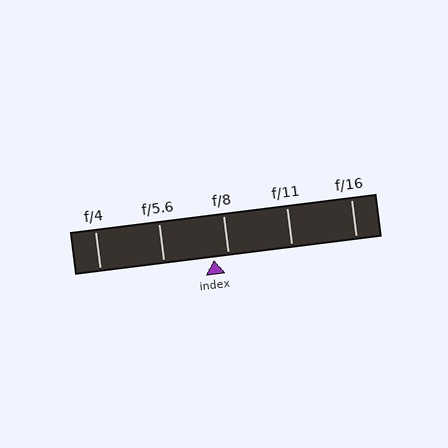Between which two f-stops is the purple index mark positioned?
The index mark is between f/5.6 and f/8.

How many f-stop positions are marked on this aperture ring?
There are 5 f-stop positions marked.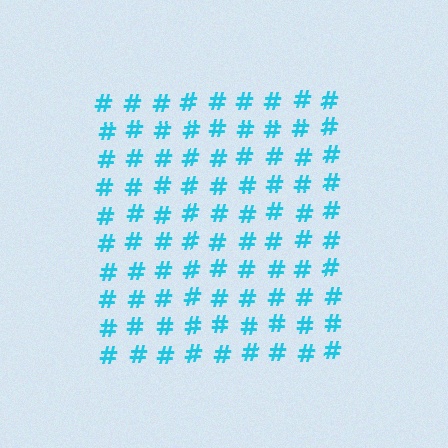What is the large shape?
The large shape is a square.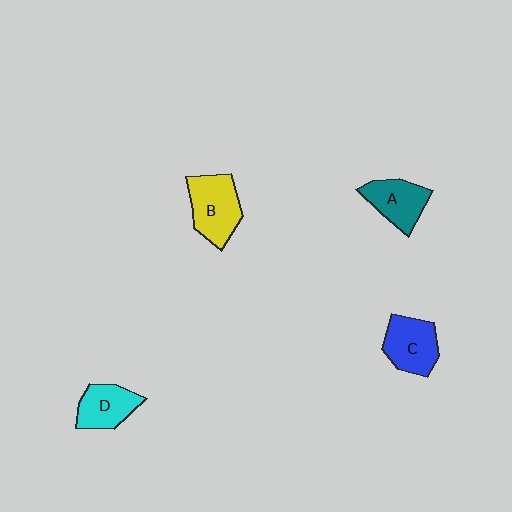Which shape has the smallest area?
Shape D (cyan).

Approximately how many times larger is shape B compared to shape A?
Approximately 1.2 times.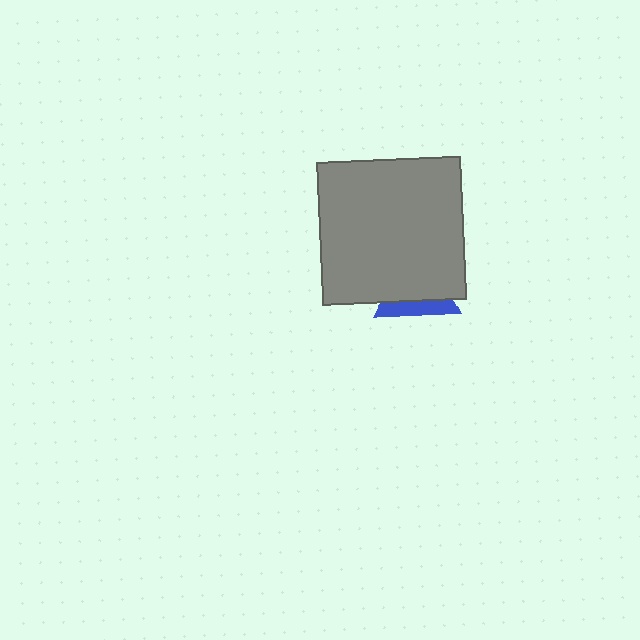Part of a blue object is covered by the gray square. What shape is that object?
It is a triangle.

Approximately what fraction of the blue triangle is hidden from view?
Roughly 67% of the blue triangle is hidden behind the gray square.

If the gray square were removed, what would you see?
You would see the complete blue triangle.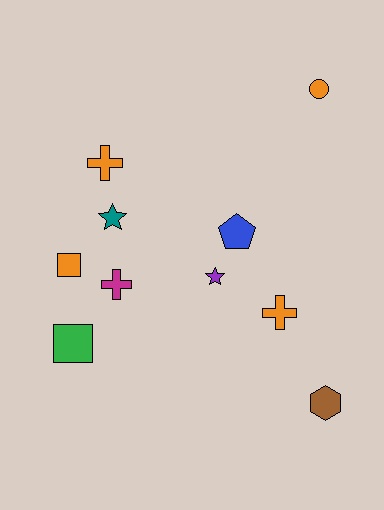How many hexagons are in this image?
There is 1 hexagon.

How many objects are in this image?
There are 10 objects.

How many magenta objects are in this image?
There is 1 magenta object.